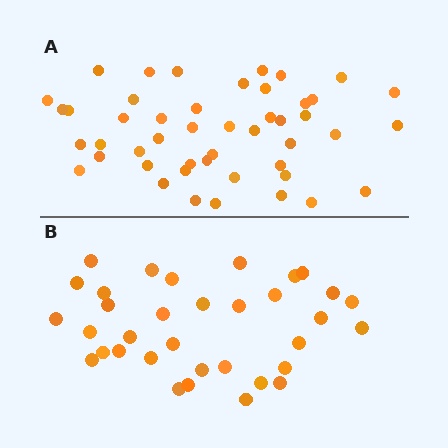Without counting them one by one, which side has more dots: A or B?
Region A (the top region) has more dots.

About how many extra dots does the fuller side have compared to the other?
Region A has approximately 15 more dots than region B.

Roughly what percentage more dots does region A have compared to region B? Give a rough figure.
About 40% more.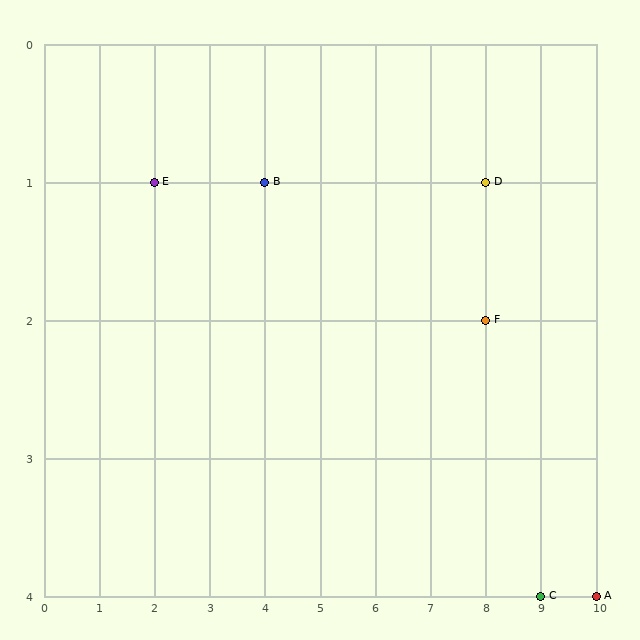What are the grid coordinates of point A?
Point A is at grid coordinates (10, 4).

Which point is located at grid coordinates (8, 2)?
Point F is at (8, 2).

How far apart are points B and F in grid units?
Points B and F are 4 columns and 1 row apart (about 4.1 grid units diagonally).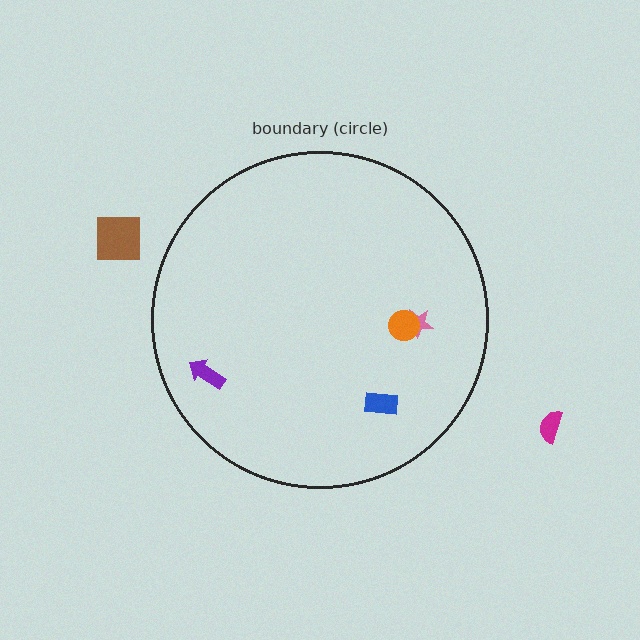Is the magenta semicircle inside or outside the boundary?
Outside.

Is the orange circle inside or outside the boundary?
Inside.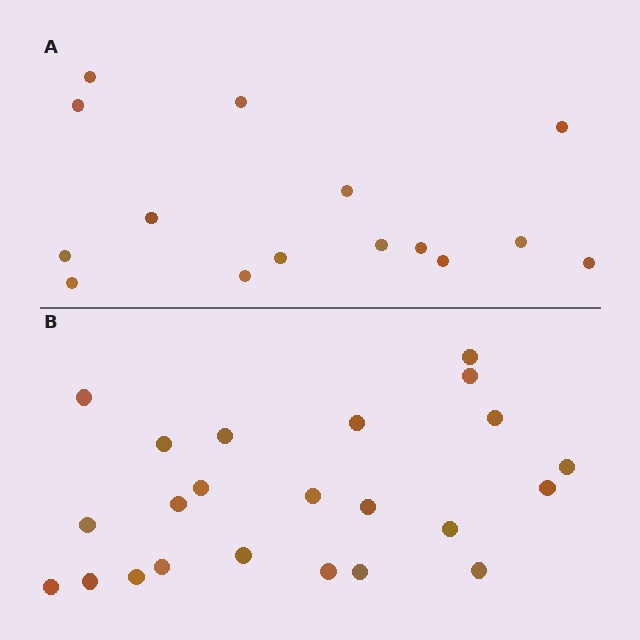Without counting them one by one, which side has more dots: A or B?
Region B (the bottom region) has more dots.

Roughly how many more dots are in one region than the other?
Region B has roughly 8 or so more dots than region A.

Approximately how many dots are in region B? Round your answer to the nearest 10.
About 20 dots. (The exact count is 23, which rounds to 20.)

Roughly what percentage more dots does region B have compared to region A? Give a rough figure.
About 55% more.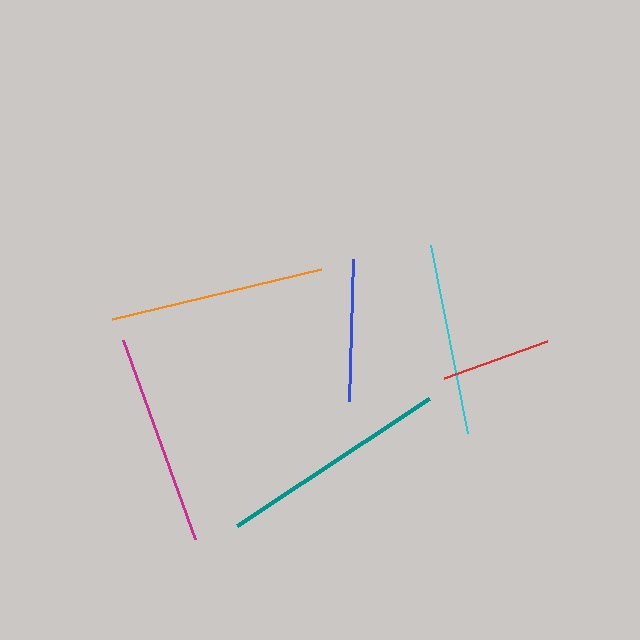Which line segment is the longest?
The teal line is the longest at approximately 230 pixels.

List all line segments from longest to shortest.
From longest to shortest: teal, orange, magenta, cyan, blue, red.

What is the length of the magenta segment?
The magenta segment is approximately 212 pixels long.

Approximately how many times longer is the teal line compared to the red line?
The teal line is approximately 2.1 times the length of the red line.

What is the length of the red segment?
The red segment is approximately 110 pixels long.